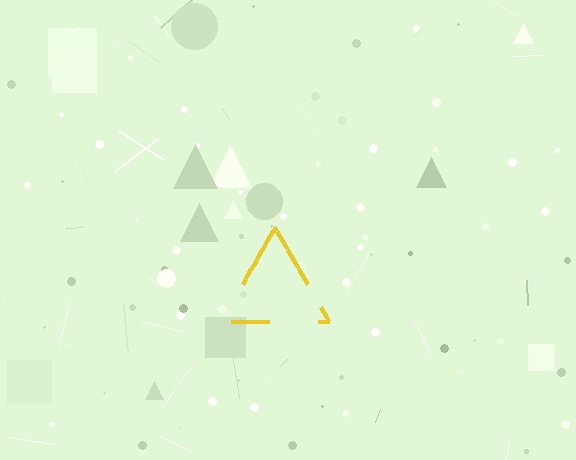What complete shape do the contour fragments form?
The contour fragments form a triangle.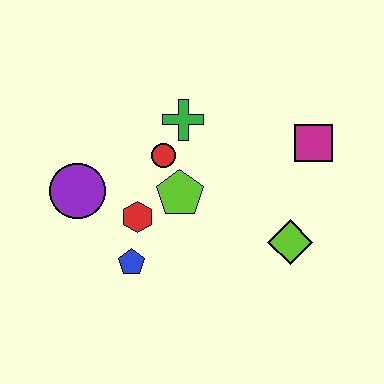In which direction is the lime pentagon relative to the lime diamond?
The lime pentagon is to the left of the lime diamond.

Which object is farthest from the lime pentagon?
The magenta square is farthest from the lime pentagon.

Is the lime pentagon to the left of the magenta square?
Yes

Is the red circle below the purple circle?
No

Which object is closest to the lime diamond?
The magenta square is closest to the lime diamond.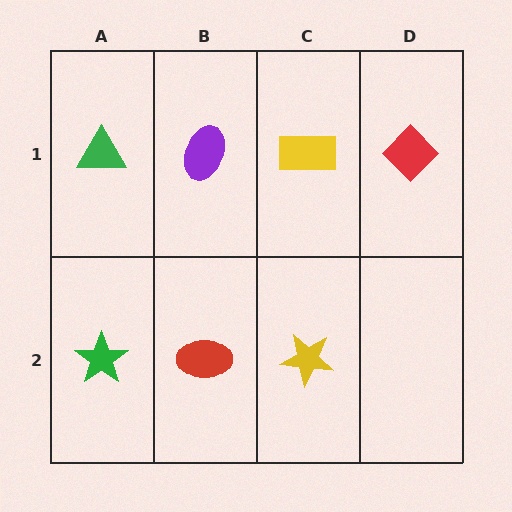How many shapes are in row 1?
4 shapes.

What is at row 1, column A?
A green triangle.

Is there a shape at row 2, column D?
No, that cell is empty.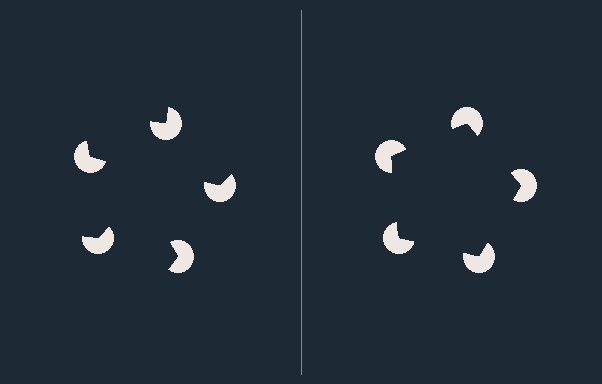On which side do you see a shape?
An illusory pentagon appears on the right side. On the left side the wedge cuts are rotated, so no coherent shape forms.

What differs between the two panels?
The pac-man discs are positioned identically on both sides; only the wedge orientations differ. On the right they align to a pentagon; on the left they are misaligned.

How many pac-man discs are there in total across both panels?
10 — 5 on each side.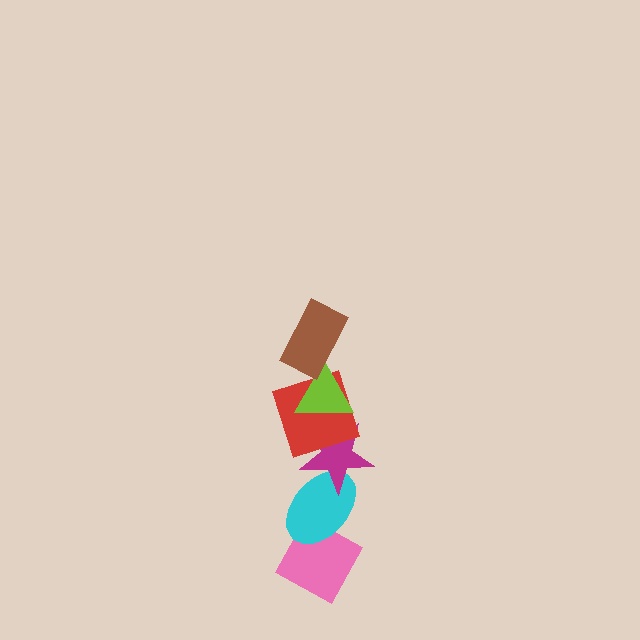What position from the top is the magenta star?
The magenta star is 4th from the top.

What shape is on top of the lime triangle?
The brown rectangle is on top of the lime triangle.